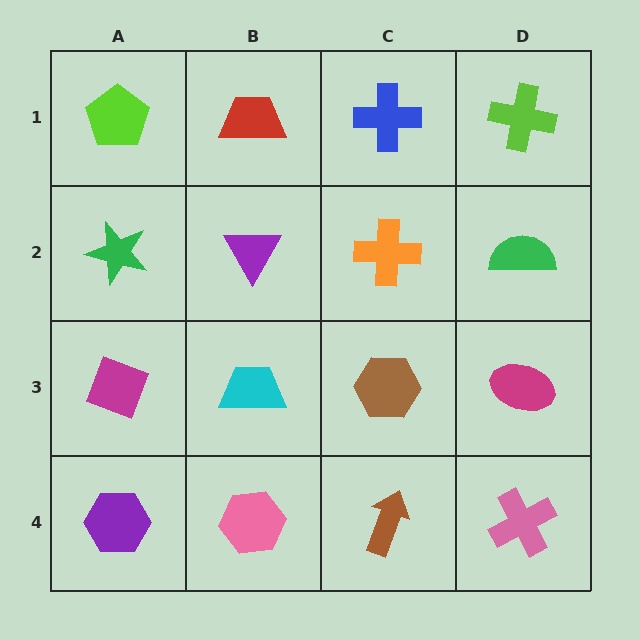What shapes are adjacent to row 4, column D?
A magenta ellipse (row 3, column D), a brown arrow (row 4, column C).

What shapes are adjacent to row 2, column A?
A lime pentagon (row 1, column A), a magenta diamond (row 3, column A), a purple triangle (row 2, column B).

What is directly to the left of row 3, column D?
A brown hexagon.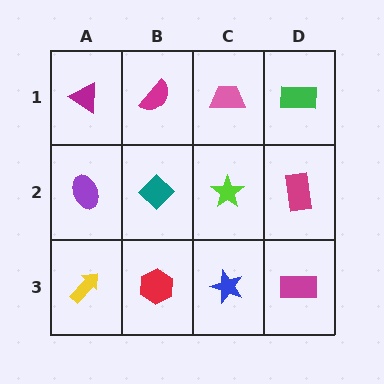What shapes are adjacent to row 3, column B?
A teal diamond (row 2, column B), a yellow arrow (row 3, column A), a blue star (row 3, column C).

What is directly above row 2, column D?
A green rectangle.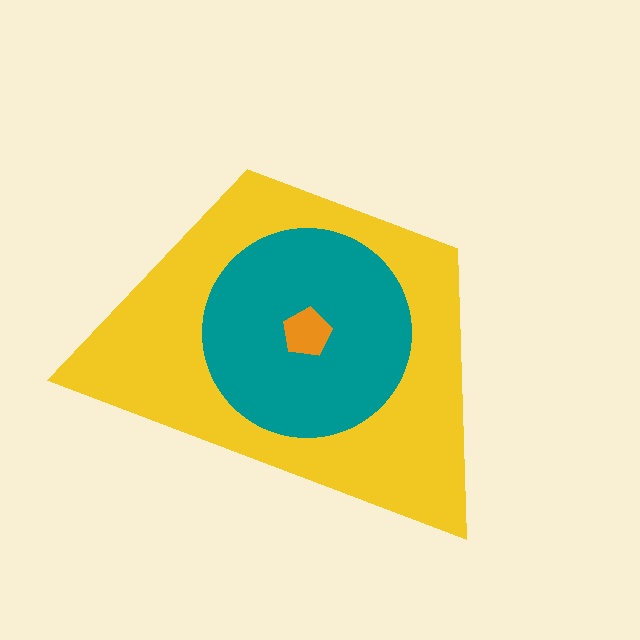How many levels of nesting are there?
3.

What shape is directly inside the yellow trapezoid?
The teal circle.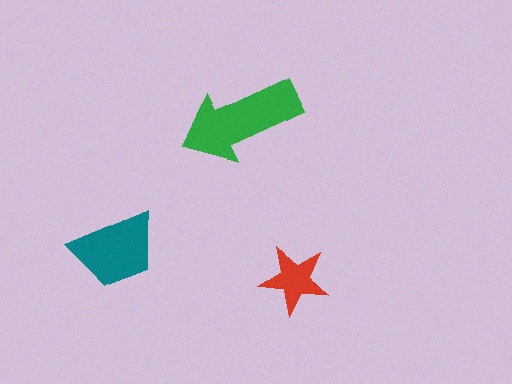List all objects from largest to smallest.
The green arrow, the teal trapezoid, the red star.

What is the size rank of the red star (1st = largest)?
3rd.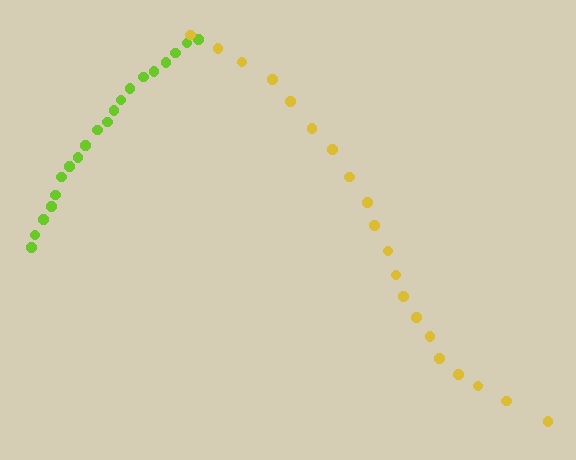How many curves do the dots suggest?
There are 2 distinct paths.